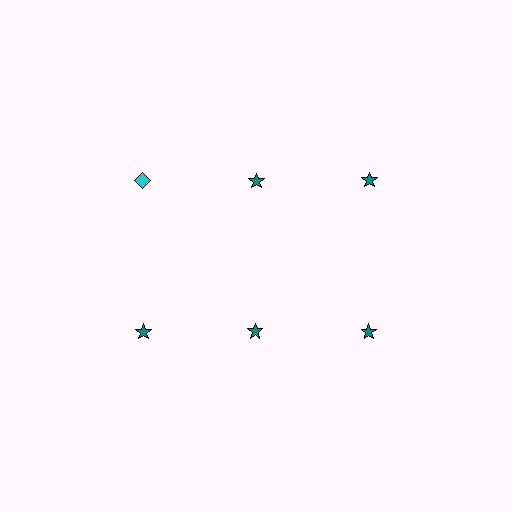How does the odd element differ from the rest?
It differs in both color (cyan instead of teal) and shape (diamond instead of star).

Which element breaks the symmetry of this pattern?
The cyan diamond in the top row, leftmost column breaks the symmetry. All other shapes are teal stars.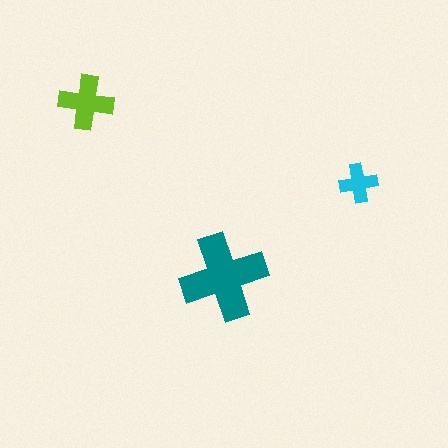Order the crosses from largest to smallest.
the teal one, the lime one, the cyan one.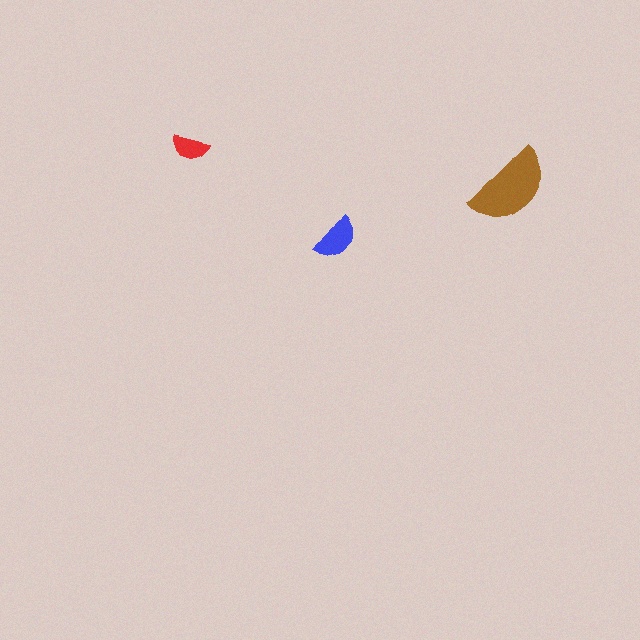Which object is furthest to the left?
The red semicircle is leftmost.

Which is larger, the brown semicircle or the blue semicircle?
The brown one.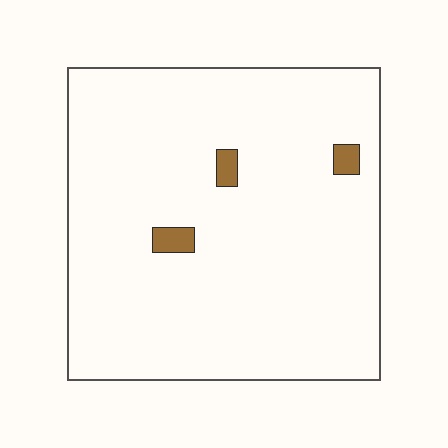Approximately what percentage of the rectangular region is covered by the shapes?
Approximately 5%.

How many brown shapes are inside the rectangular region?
3.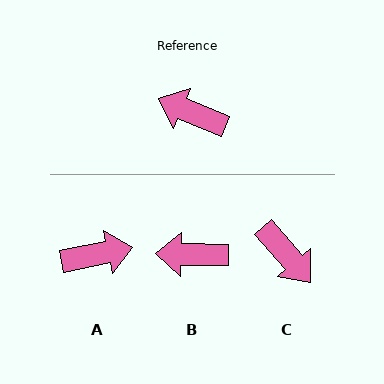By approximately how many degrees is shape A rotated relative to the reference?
Approximately 146 degrees clockwise.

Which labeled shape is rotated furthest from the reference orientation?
C, about 153 degrees away.